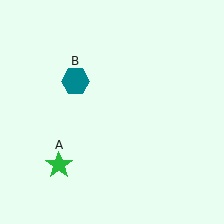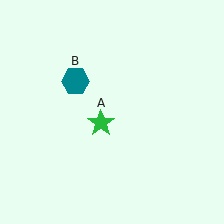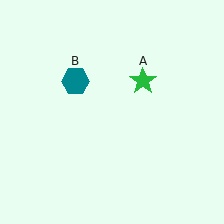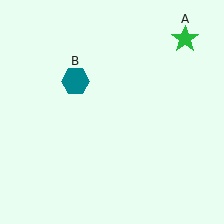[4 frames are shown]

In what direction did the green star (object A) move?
The green star (object A) moved up and to the right.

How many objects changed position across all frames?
1 object changed position: green star (object A).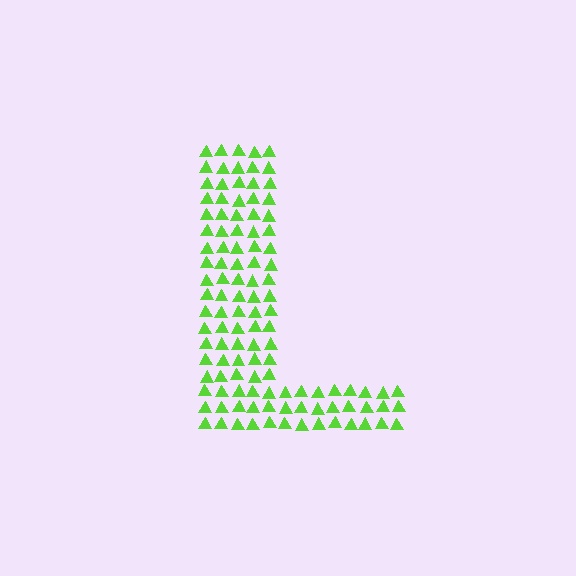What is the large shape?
The large shape is the letter L.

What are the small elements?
The small elements are triangles.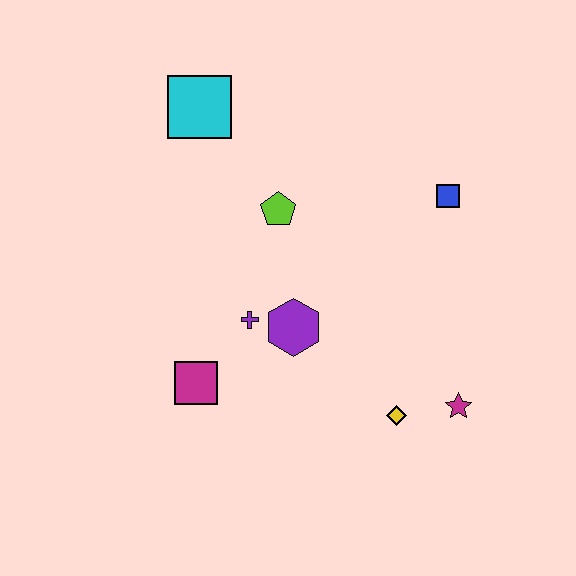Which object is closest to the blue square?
The lime pentagon is closest to the blue square.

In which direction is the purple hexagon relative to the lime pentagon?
The purple hexagon is below the lime pentagon.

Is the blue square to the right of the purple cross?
Yes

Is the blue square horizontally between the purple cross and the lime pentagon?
No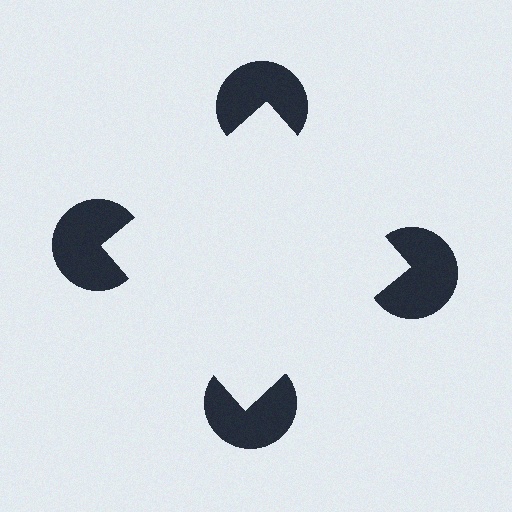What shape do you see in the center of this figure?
An illusory square — its edges are inferred from the aligned wedge cuts in the pac-man discs, not physically drawn.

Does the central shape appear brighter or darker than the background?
It typically appears slightly brighter than the background, even though no actual brightness change is drawn.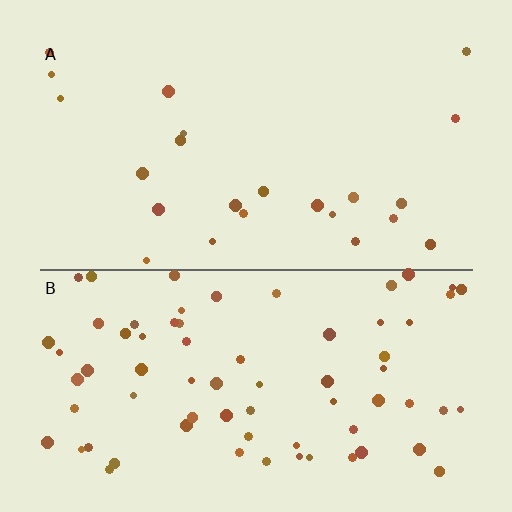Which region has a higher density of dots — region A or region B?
B (the bottom).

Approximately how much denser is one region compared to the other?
Approximately 3.1× — region B over region A.